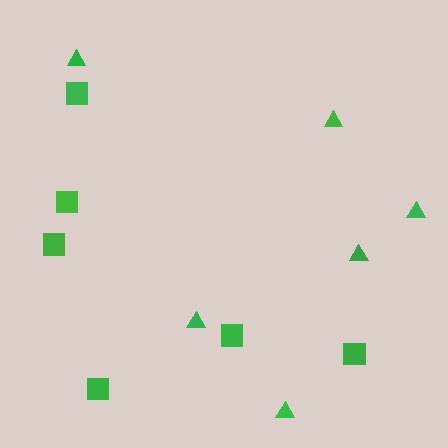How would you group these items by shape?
There are 2 groups: one group of squares (6) and one group of triangles (6).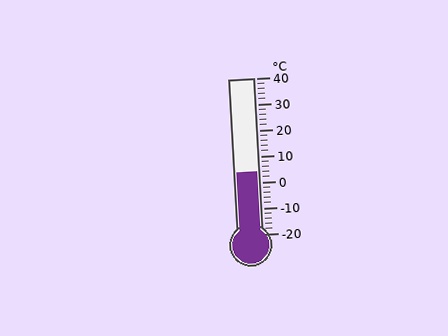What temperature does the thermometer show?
The thermometer shows approximately 4°C.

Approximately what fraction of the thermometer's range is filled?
The thermometer is filled to approximately 40% of its range.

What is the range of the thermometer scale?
The thermometer scale ranges from -20°C to 40°C.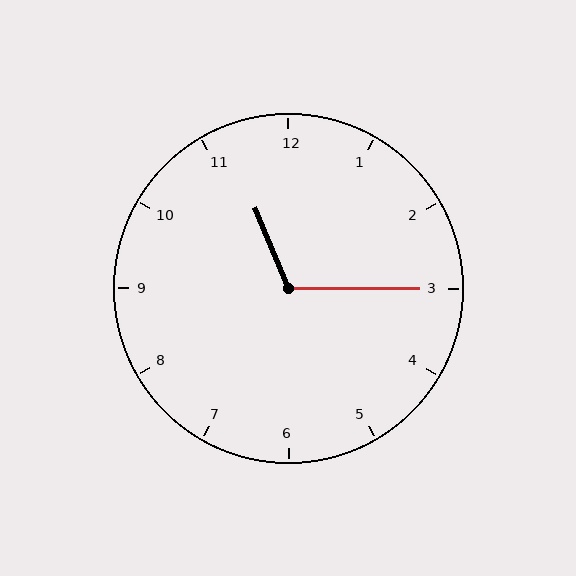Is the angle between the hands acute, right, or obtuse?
It is obtuse.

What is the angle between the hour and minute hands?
Approximately 112 degrees.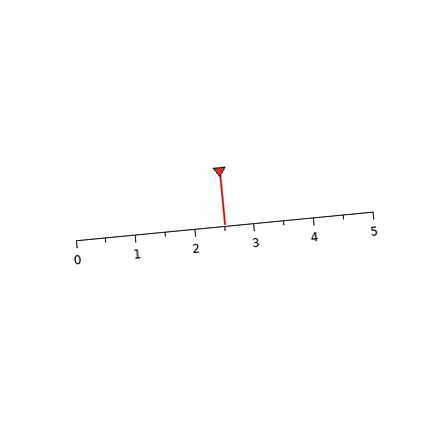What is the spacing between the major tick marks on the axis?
The major ticks are spaced 1 apart.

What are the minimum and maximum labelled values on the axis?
The axis runs from 0 to 5.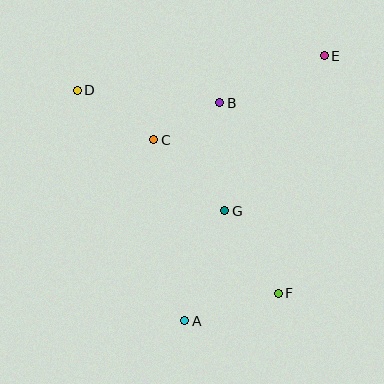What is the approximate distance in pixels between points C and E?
The distance between C and E is approximately 190 pixels.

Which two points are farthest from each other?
Points A and E are farthest from each other.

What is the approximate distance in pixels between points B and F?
The distance between B and F is approximately 199 pixels.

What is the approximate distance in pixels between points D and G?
The distance between D and G is approximately 191 pixels.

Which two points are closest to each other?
Points B and C are closest to each other.